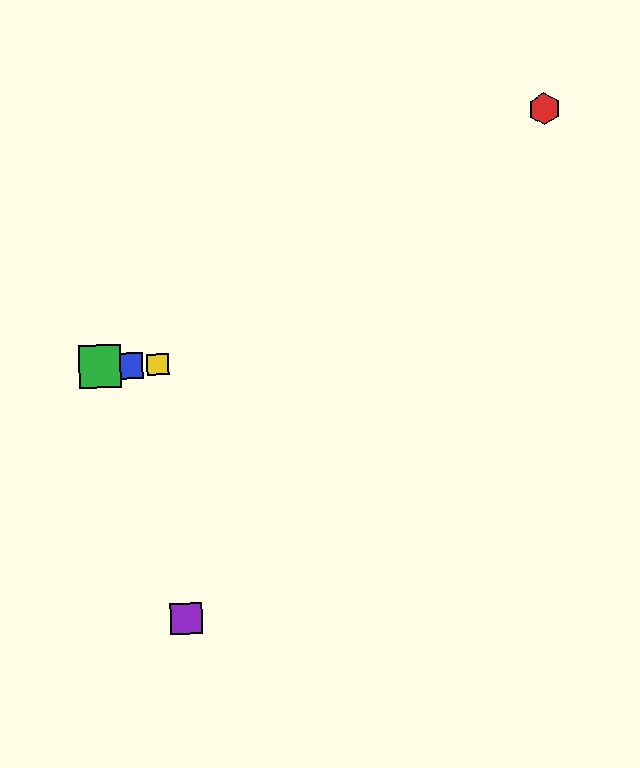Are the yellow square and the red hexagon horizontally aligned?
No, the yellow square is at y≈365 and the red hexagon is at y≈109.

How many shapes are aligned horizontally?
3 shapes (the blue square, the green square, the yellow square) are aligned horizontally.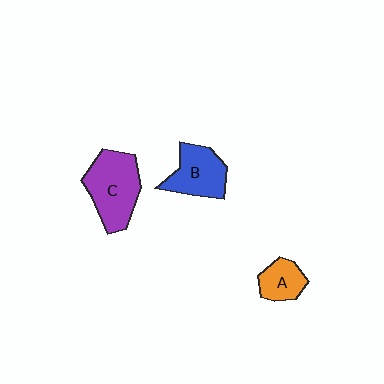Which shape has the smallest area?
Shape A (orange).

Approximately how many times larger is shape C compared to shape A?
Approximately 2.1 times.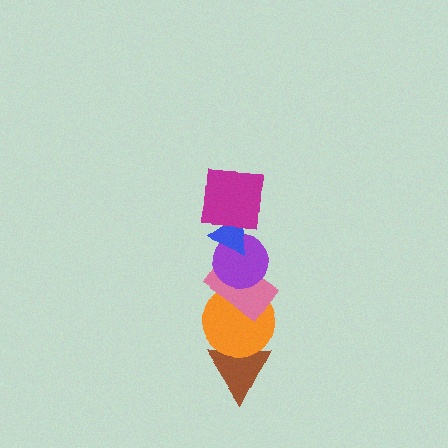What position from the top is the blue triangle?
The blue triangle is 2nd from the top.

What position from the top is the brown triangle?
The brown triangle is 6th from the top.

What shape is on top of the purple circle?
The blue triangle is on top of the purple circle.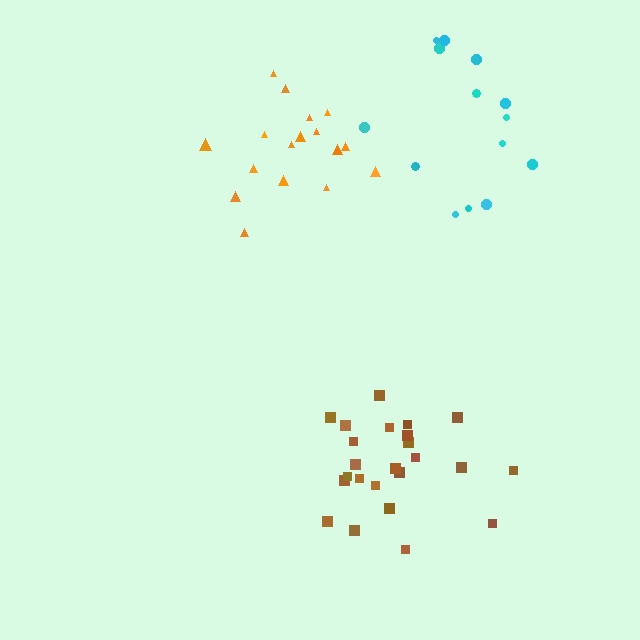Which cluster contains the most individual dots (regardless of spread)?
Brown (24).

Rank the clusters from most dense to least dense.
orange, brown, cyan.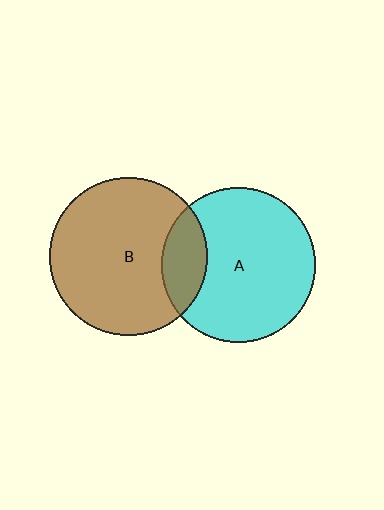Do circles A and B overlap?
Yes.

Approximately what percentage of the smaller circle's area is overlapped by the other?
Approximately 20%.